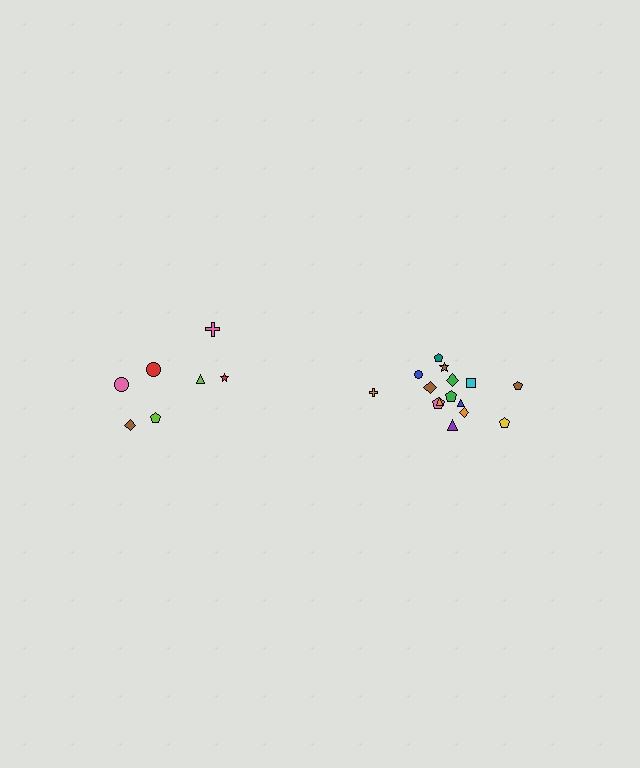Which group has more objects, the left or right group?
The right group.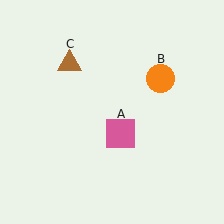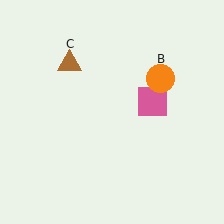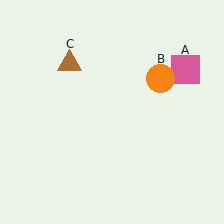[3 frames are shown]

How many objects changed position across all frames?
1 object changed position: pink square (object A).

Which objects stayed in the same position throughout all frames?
Orange circle (object B) and brown triangle (object C) remained stationary.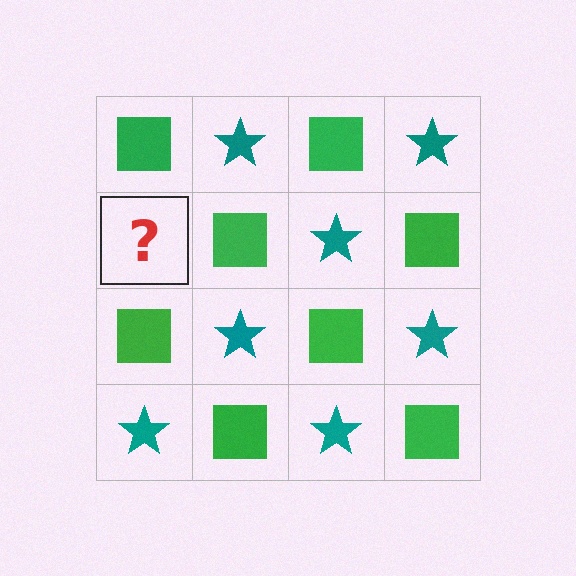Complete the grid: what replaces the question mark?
The question mark should be replaced with a teal star.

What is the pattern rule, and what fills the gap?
The rule is that it alternates green square and teal star in a checkerboard pattern. The gap should be filled with a teal star.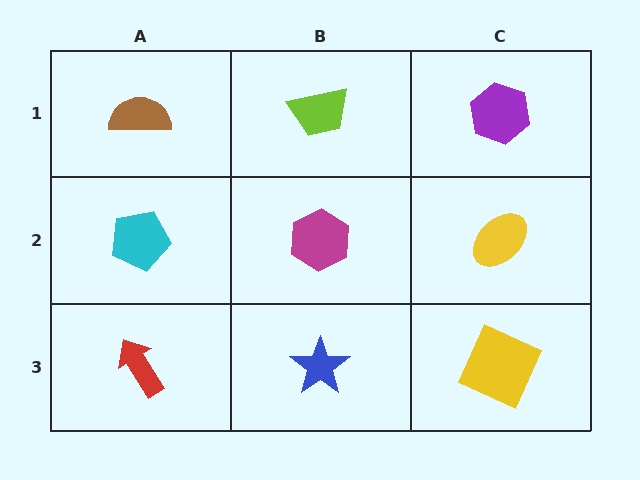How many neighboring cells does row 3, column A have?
2.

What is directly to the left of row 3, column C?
A blue star.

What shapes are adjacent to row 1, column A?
A cyan pentagon (row 2, column A), a lime trapezoid (row 1, column B).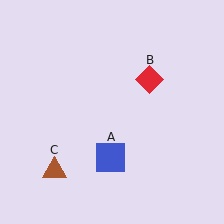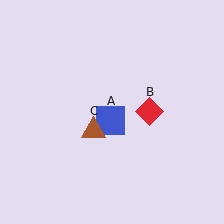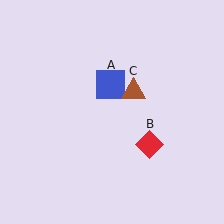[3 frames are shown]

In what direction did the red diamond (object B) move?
The red diamond (object B) moved down.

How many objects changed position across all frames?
3 objects changed position: blue square (object A), red diamond (object B), brown triangle (object C).